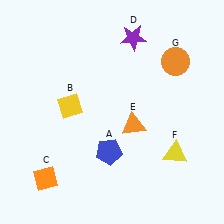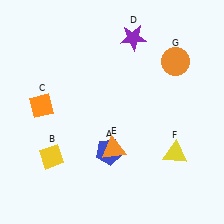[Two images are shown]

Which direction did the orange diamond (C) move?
The orange diamond (C) moved up.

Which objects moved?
The objects that moved are: the yellow diamond (B), the orange diamond (C), the orange triangle (E).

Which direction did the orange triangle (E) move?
The orange triangle (E) moved down.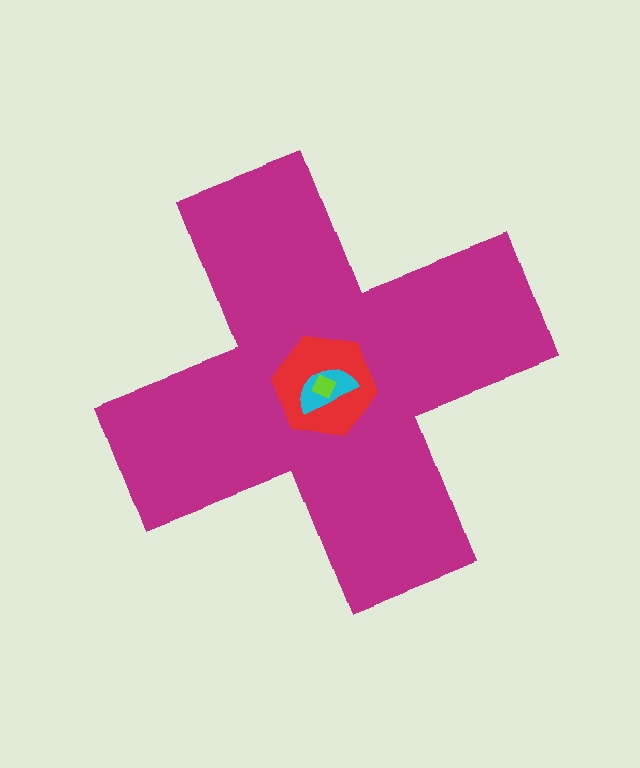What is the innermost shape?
The lime diamond.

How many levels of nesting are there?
4.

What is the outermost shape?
The magenta cross.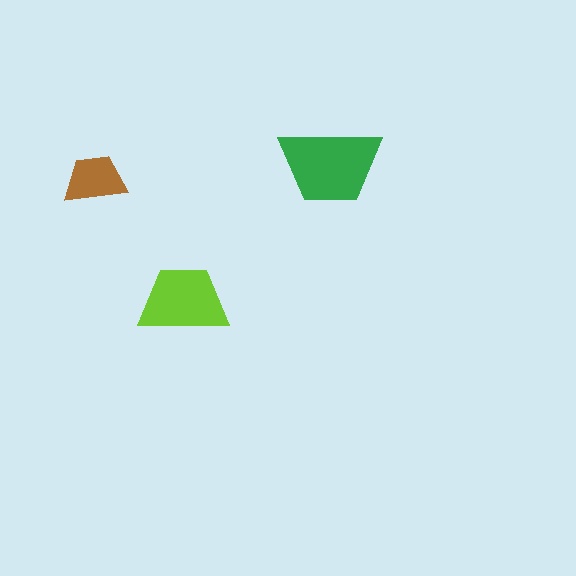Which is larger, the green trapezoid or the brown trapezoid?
The green one.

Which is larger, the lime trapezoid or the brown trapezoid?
The lime one.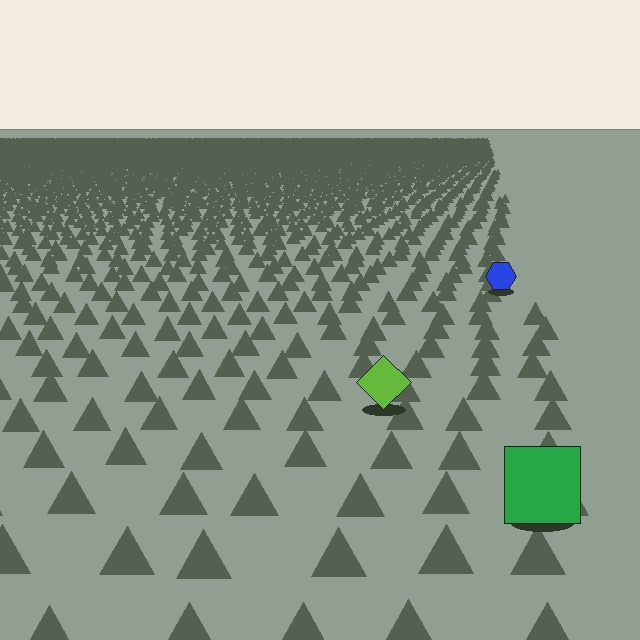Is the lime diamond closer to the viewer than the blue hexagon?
Yes. The lime diamond is closer — you can tell from the texture gradient: the ground texture is coarser near it.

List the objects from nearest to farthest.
From nearest to farthest: the green square, the lime diamond, the blue hexagon.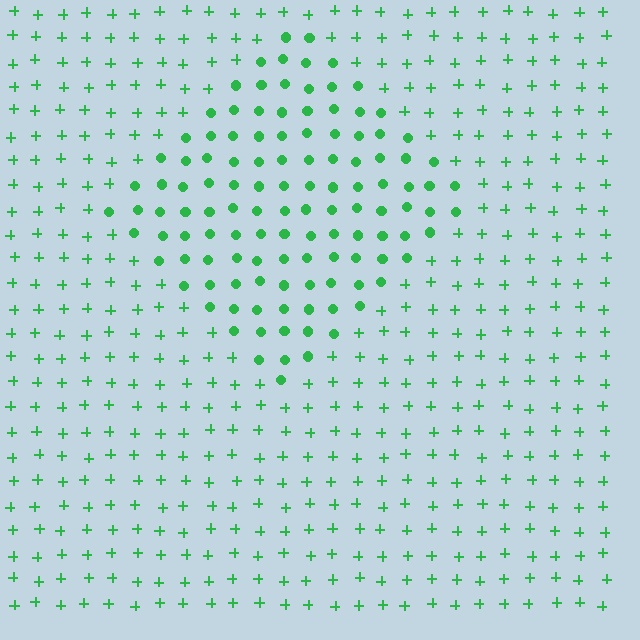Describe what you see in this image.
The image is filled with small green elements arranged in a uniform grid. A diamond-shaped region contains circles, while the surrounding area contains plus signs. The boundary is defined purely by the change in element shape.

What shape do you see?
I see a diamond.